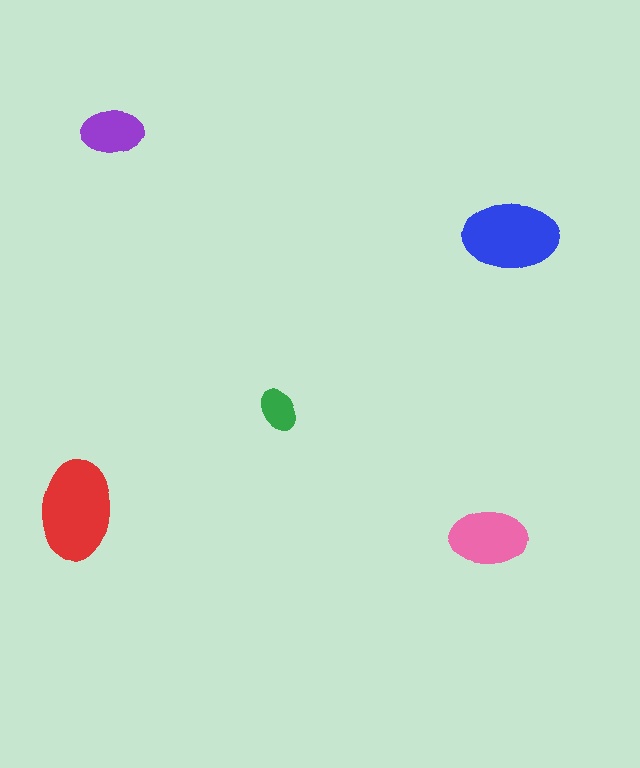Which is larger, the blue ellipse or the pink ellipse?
The blue one.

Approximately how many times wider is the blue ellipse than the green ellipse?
About 2 times wider.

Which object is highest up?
The purple ellipse is topmost.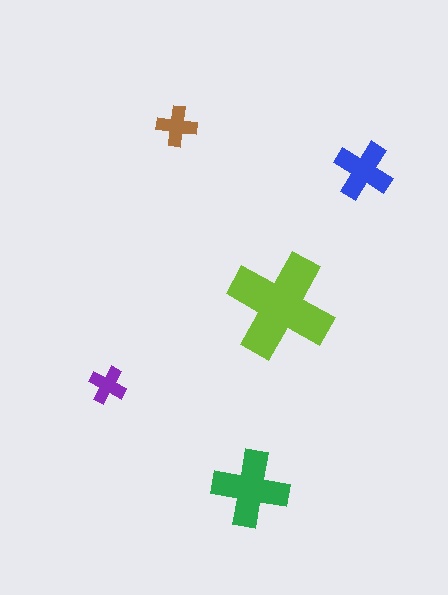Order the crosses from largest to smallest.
the lime one, the green one, the blue one, the brown one, the purple one.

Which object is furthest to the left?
The purple cross is leftmost.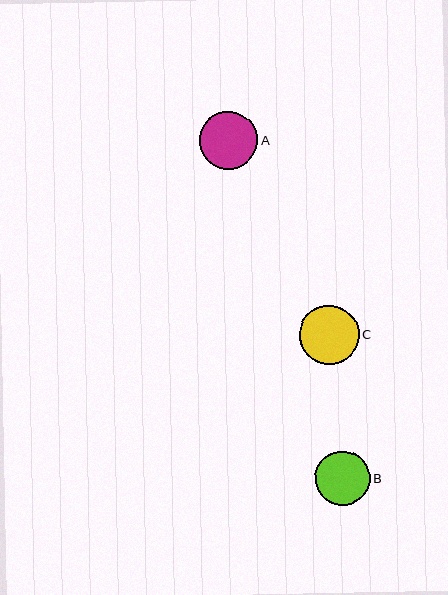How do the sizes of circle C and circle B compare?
Circle C and circle B are approximately the same size.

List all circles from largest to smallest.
From largest to smallest: C, A, B.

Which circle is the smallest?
Circle B is the smallest with a size of approximately 54 pixels.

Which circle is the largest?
Circle C is the largest with a size of approximately 60 pixels.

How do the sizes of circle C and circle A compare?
Circle C and circle A are approximately the same size.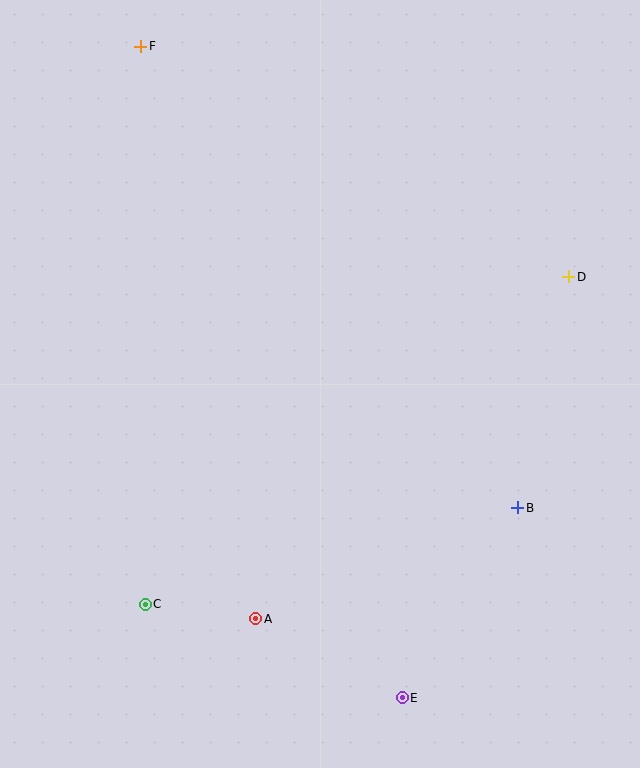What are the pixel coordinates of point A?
Point A is at (256, 619).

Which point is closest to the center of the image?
Point B at (518, 508) is closest to the center.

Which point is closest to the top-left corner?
Point F is closest to the top-left corner.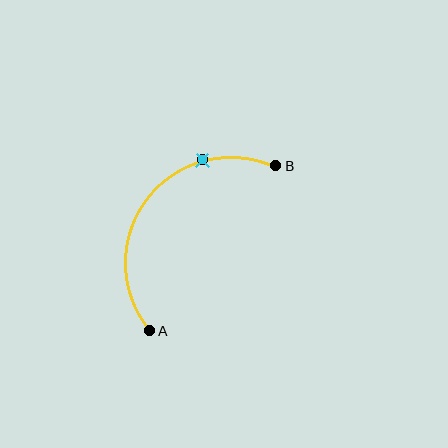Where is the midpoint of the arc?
The arc midpoint is the point on the curve farthest from the straight line joining A and B. It sits above and to the left of that line.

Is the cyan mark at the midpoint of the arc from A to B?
No. The cyan mark lies on the arc but is closer to endpoint B. The arc midpoint would be at the point on the curve equidistant along the arc from both A and B.